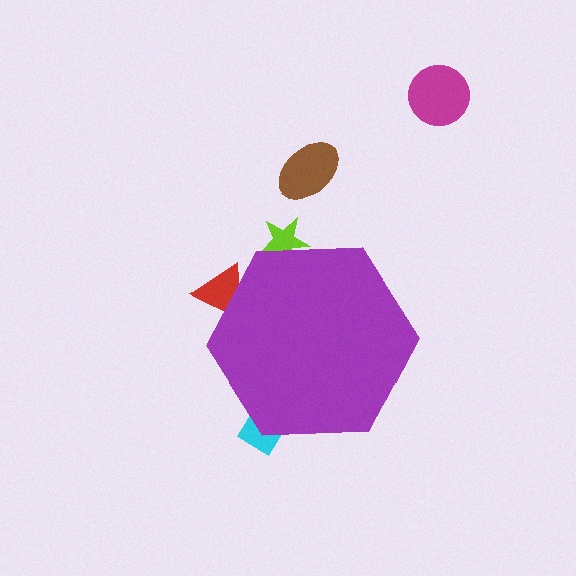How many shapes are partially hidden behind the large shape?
3 shapes are partially hidden.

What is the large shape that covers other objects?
A purple hexagon.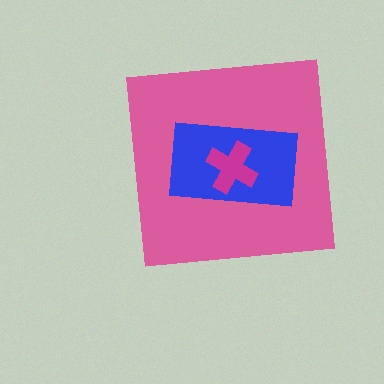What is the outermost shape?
The pink square.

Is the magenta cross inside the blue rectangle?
Yes.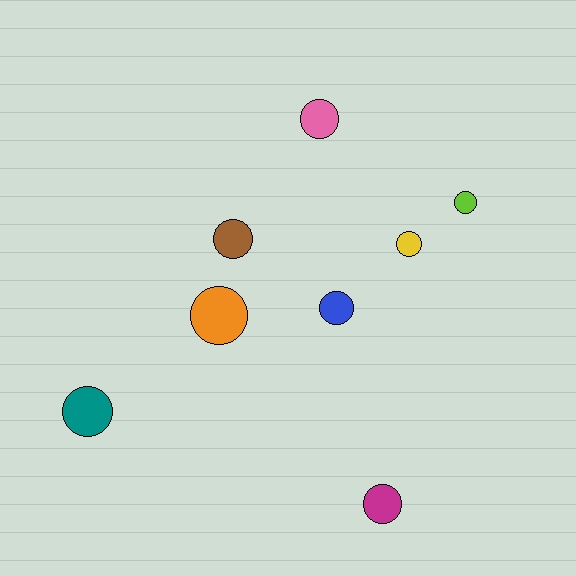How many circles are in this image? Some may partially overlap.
There are 8 circles.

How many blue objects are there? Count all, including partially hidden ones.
There is 1 blue object.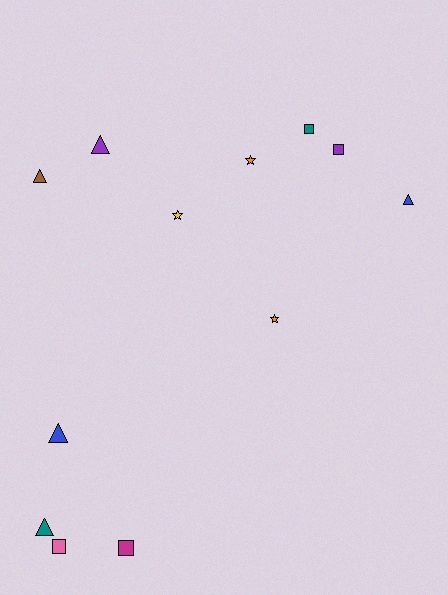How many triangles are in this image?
There are 5 triangles.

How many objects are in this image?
There are 12 objects.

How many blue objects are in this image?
There are 2 blue objects.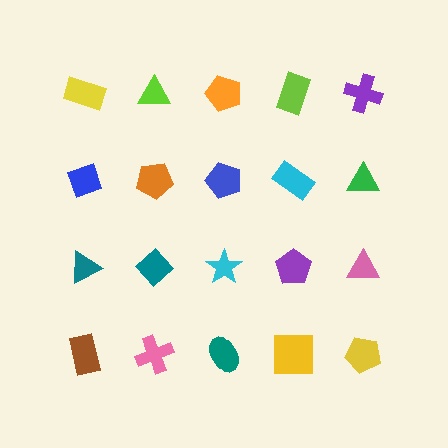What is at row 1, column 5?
A purple cross.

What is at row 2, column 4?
A cyan rectangle.